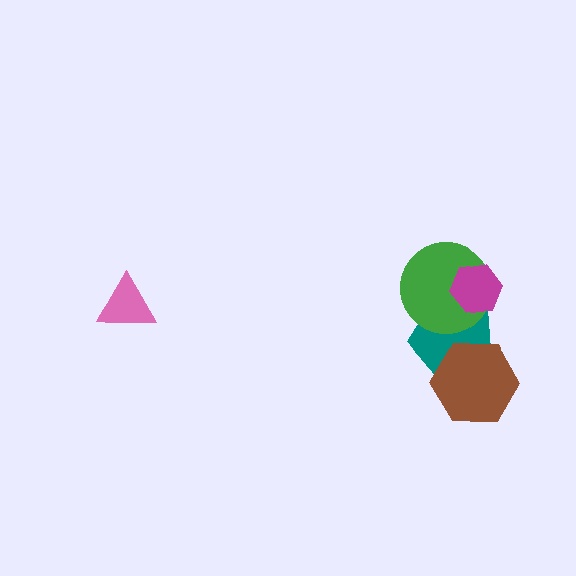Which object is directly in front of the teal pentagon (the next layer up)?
The brown hexagon is directly in front of the teal pentagon.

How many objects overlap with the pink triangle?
0 objects overlap with the pink triangle.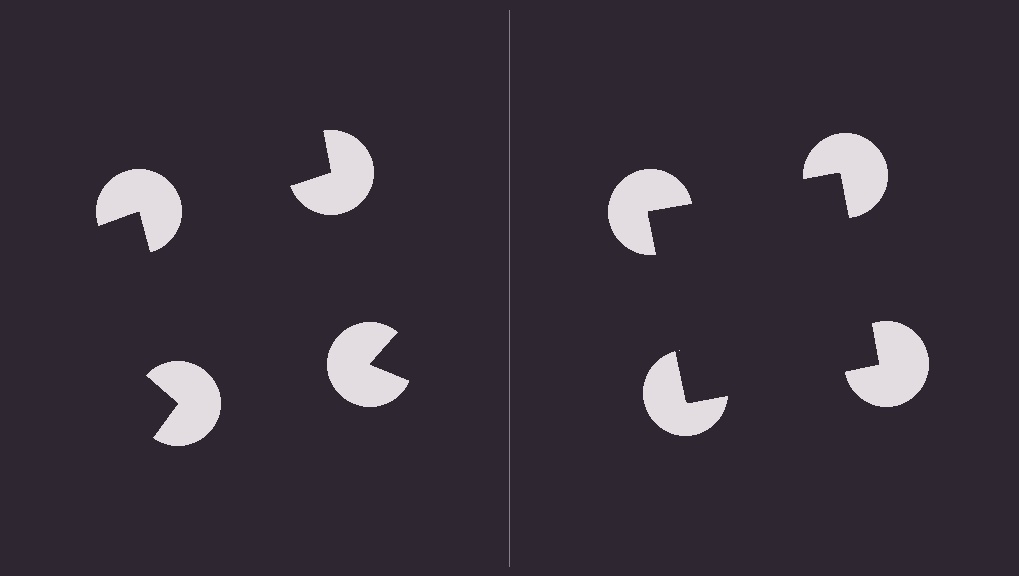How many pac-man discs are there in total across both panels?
8 — 4 on each side.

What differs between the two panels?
The pac-man discs are positioned identically on both sides; only the wedge orientations differ. On the right they align to a square; on the left they are misaligned.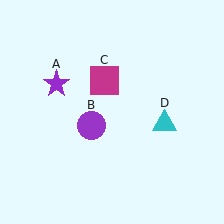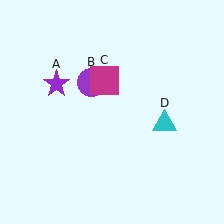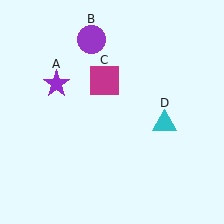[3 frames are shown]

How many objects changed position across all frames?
1 object changed position: purple circle (object B).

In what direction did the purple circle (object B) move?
The purple circle (object B) moved up.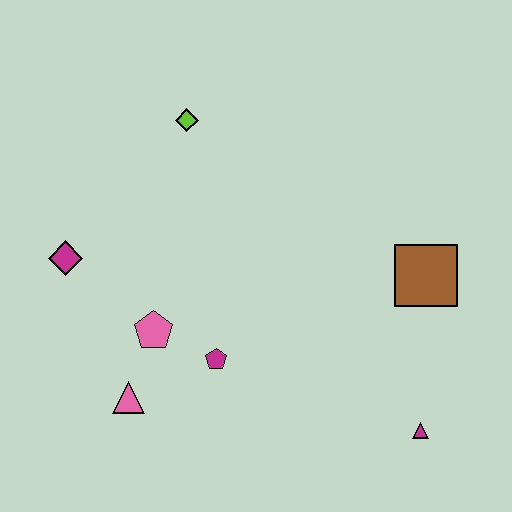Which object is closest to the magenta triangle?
The brown square is closest to the magenta triangle.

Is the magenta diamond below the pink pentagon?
No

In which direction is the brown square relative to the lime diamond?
The brown square is to the right of the lime diamond.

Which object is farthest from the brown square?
The magenta diamond is farthest from the brown square.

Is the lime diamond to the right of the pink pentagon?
Yes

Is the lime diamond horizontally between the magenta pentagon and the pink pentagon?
Yes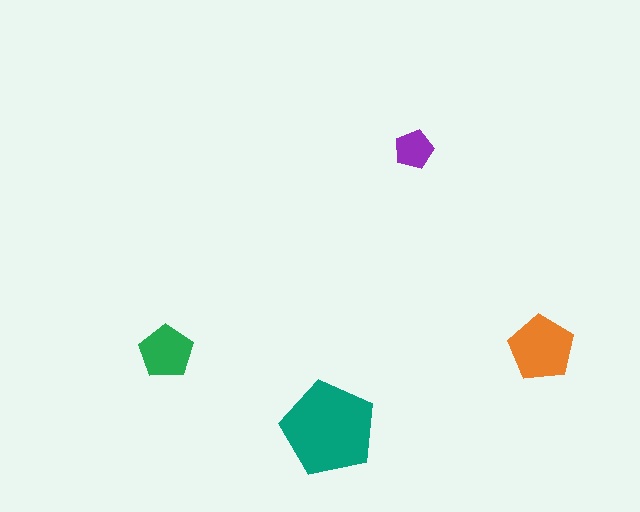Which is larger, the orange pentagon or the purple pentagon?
The orange one.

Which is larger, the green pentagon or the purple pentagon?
The green one.